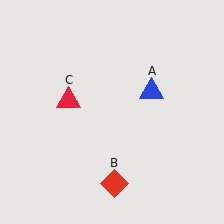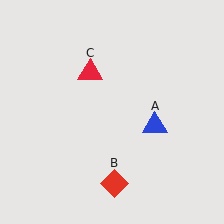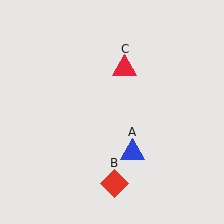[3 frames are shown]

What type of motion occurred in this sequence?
The blue triangle (object A), red triangle (object C) rotated clockwise around the center of the scene.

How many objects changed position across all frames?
2 objects changed position: blue triangle (object A), red triangle (object C).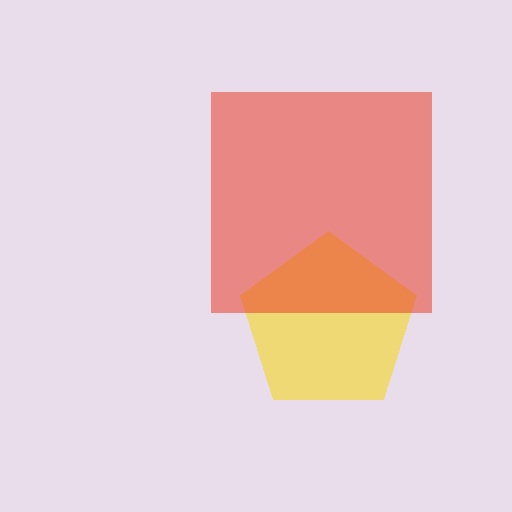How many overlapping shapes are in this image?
There are 2 overlapping shapes in the image.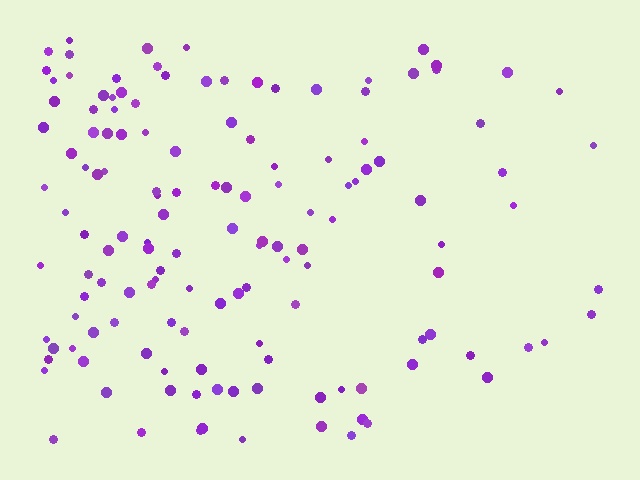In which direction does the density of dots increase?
From right to left, with the left side densest.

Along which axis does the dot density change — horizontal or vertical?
Horizontal.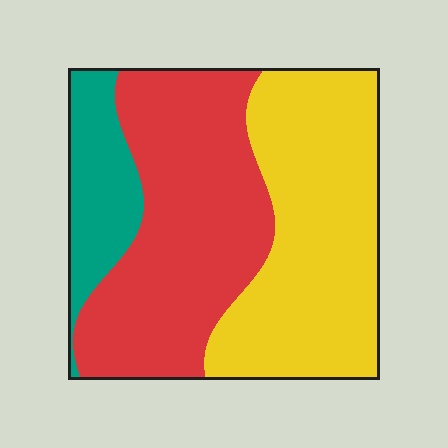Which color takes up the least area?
Teal, at roughly 15%.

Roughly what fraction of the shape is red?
Red covers 43% of the shape.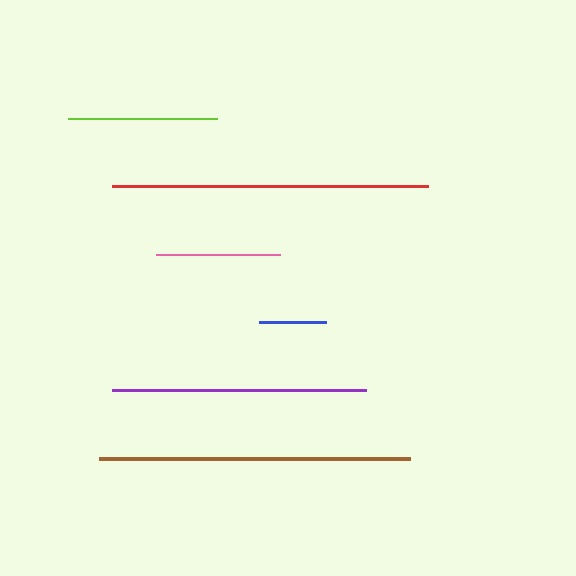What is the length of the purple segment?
The purple segment is approximately 254 pixels long.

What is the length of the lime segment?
The lime segment is approximately 149 pixels long.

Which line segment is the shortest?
The blue line is the shortest at approximately 67 pixels.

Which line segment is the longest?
The red line is the longest at approximately 316 pixels.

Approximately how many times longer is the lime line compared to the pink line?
The lime line is approximately 1.2 times the length of the pink line.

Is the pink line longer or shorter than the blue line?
The pink line is longer than the blue line.